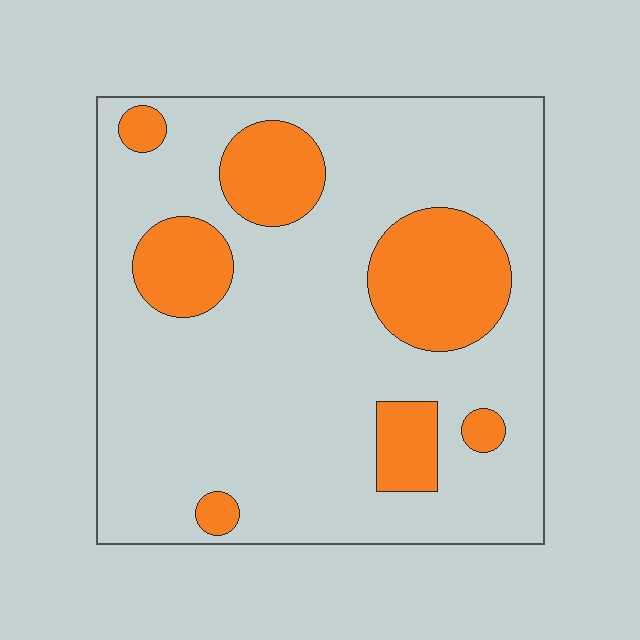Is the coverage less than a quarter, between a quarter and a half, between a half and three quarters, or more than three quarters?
Less than a quarter.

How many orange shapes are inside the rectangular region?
7.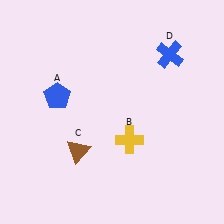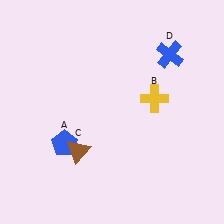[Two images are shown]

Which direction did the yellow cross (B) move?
The yellow cross (B) moved up.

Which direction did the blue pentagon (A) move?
The blue pentagon (A) moved down.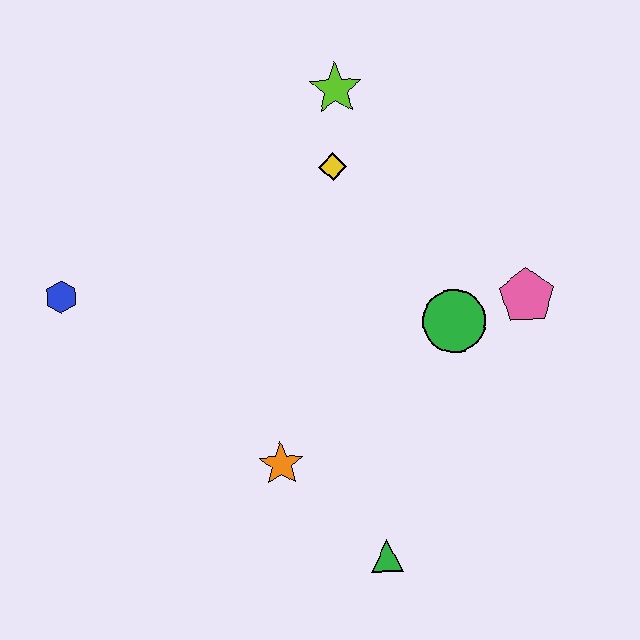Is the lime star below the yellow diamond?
No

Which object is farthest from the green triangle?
The lime star is farthest from the green triangle.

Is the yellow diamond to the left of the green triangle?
Yes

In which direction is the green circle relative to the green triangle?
The green circle is above the green triangle.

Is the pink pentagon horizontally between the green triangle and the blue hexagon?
No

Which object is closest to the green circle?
The pink pentagon is closest to the green circle.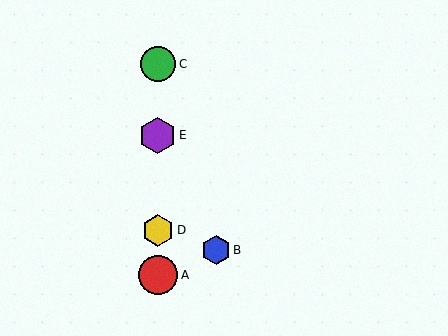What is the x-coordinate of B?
Object B is at x≈216.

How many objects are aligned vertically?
4 objects (A, C, D, E) are aligned vertically.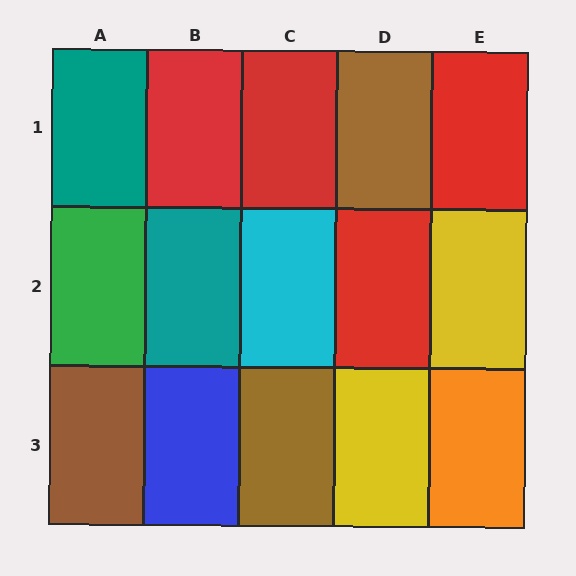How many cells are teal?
2 cells are teal.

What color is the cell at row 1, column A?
Teal.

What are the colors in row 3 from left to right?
Brown, blue, brown, yellow, orange.